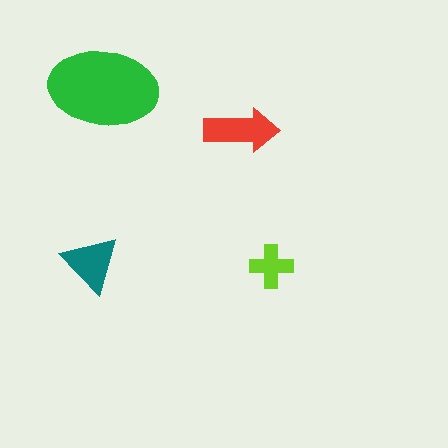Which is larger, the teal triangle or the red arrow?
The red arrow.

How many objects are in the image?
There are 4 objects in the image.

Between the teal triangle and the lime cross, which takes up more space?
The teal triangle.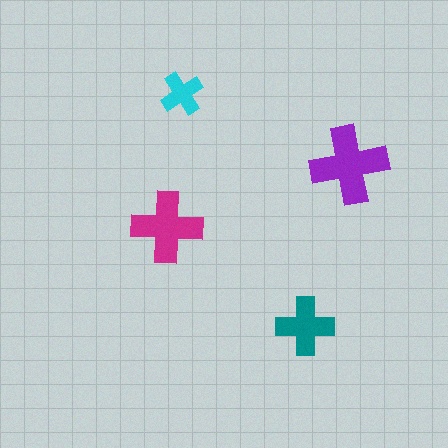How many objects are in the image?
There are 4 objects in the image.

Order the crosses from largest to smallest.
the purple one, the magenta one, the teal one, the cyan one.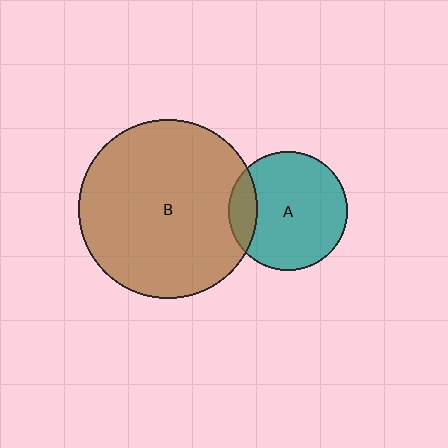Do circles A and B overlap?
Yes.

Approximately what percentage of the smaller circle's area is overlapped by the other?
Approximately 15%.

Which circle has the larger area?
Circle B (brown).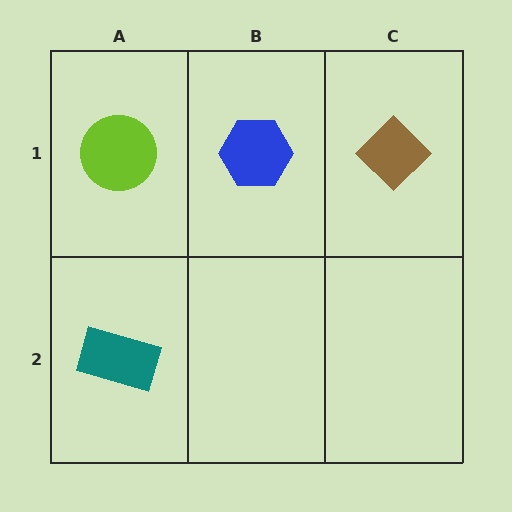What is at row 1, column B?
A blue hexagon.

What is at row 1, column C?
A brown diamond.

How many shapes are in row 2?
1 shape.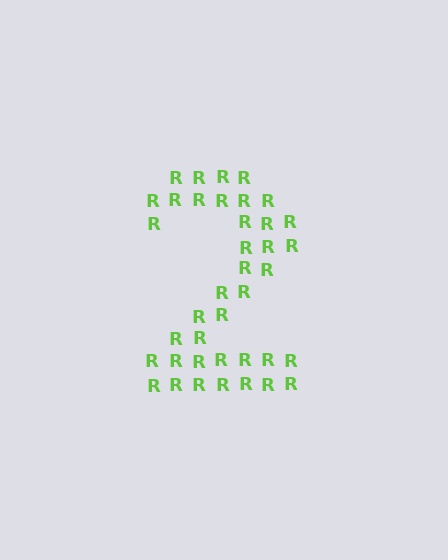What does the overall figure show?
The overall figure shows the digit 2.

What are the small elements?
The small elements are letter R's.